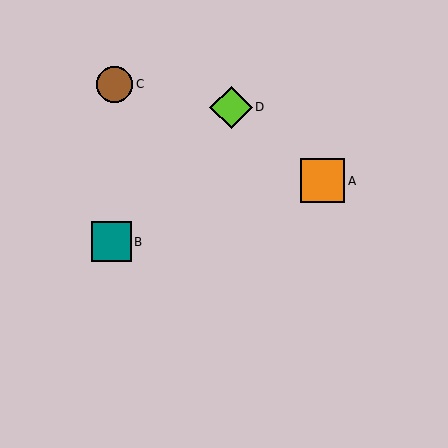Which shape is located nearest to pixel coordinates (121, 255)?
The teal square (labeled B) at (111, 242) is nearest to that location.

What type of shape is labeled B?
Shape B is a teal square.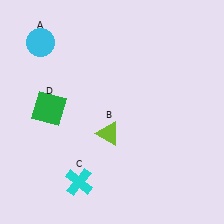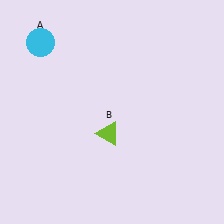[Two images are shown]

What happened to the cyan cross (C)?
The cyan cross (C) was removed in Image 2. It was in the bottom-left area of Image 1.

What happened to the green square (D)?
The green square (D) was removed in Image 2. It was in the top-left area of Image 1.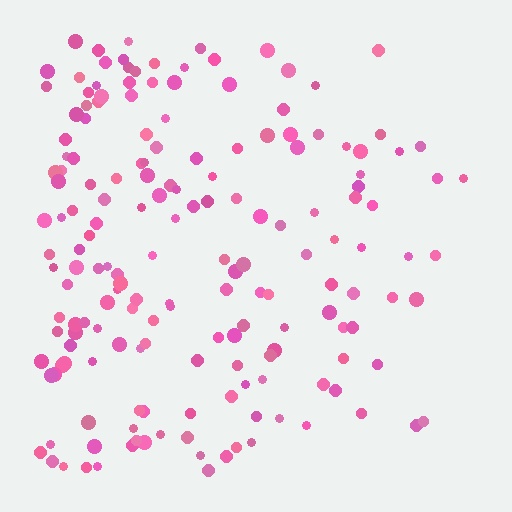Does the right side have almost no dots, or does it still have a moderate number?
Still a moderate number, just noticeably fewer than the left.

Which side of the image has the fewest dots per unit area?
The right.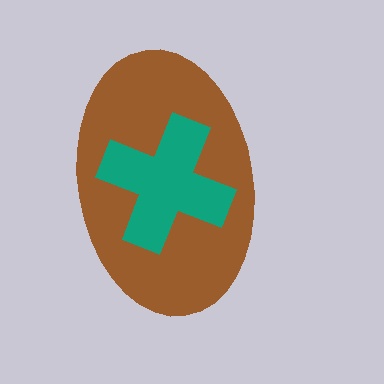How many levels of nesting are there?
2.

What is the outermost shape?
The brown ellipse.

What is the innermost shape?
The teal cross.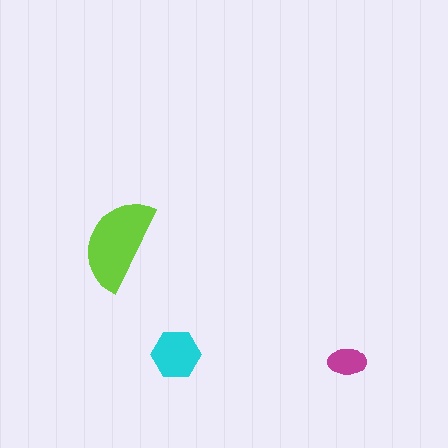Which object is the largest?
The lime semicircle.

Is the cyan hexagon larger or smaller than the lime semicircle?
Smaller.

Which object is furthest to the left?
The lime semicircle is leftmost.